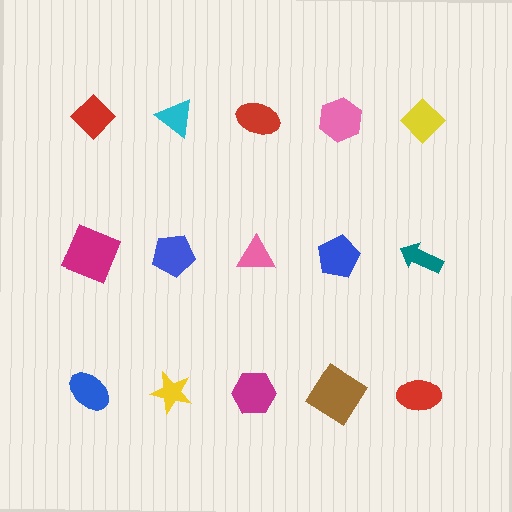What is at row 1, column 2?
A cyan triangle.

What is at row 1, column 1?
A red diamond.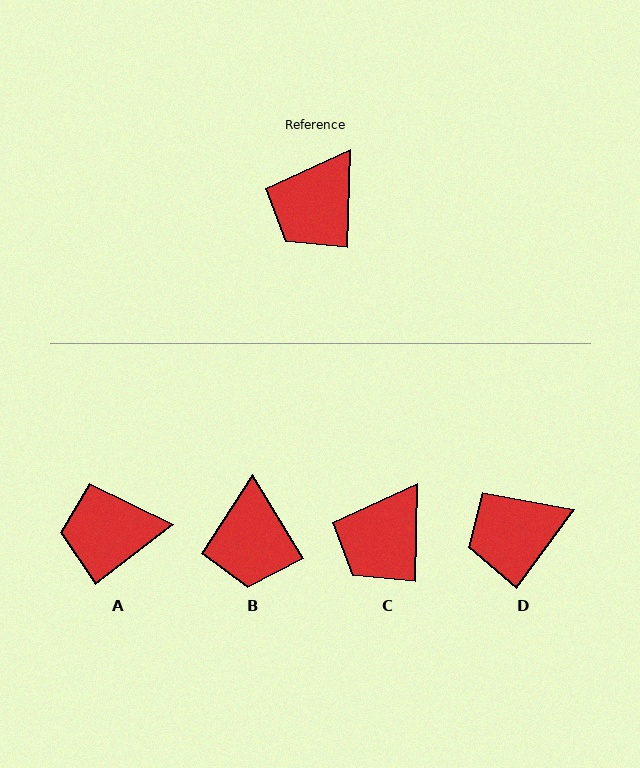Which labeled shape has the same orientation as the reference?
C.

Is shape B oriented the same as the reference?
No, it is off by about 33 degrees.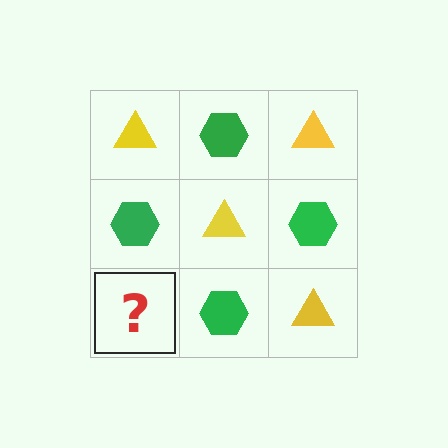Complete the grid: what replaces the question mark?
The question mark should be replaced with a yellow triangle.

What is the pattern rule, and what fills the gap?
The rule is that it alternates yellow triangle and green hexagon in a checkerboard pattern. The gap should be filled with a yellow triangle.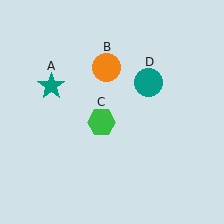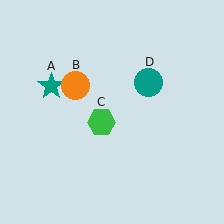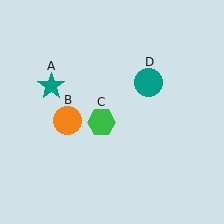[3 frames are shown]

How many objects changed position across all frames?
1 object changed position: orange circle (object B).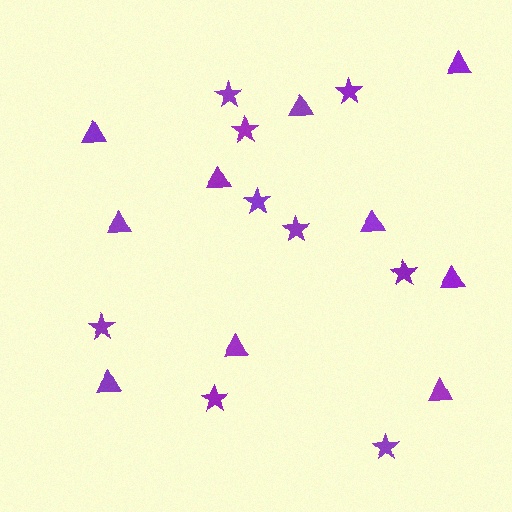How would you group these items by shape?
There are 2 groups: one group of triangles (10) and one group of stars (9).